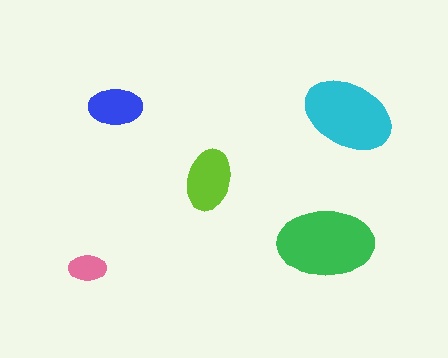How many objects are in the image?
There are 5 objects in the image.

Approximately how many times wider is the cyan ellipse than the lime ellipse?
About 1.5 times wider.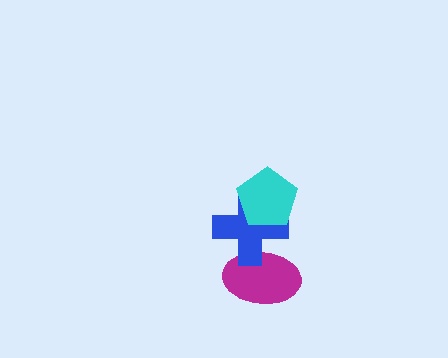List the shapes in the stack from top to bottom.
From top to bottom: the cyan pentagon, the blue cross, the magenta ellipse.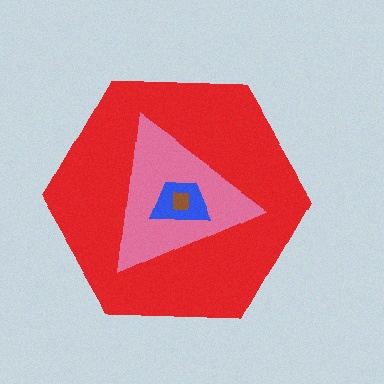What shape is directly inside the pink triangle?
The blue trapezoid.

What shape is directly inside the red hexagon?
The pink triangle.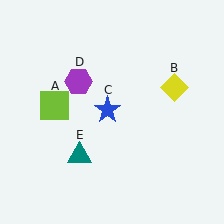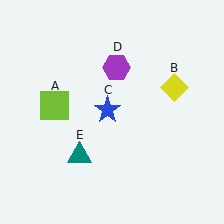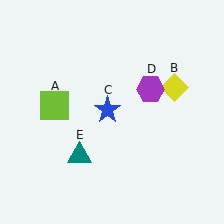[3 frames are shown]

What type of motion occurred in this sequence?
The purple hexagon (object D) rotated clockwise around the center of the scene.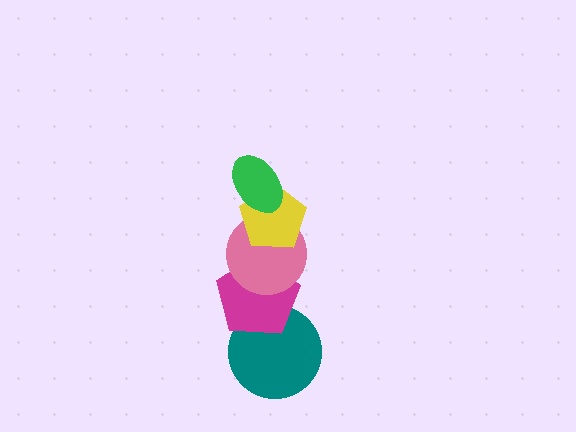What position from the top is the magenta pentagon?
The magenta pentagon is 4th from the top.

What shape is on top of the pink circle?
The yellow pentagon is on top of the pink circle.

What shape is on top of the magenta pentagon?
The pink circle is on top of the magenta pentagon.